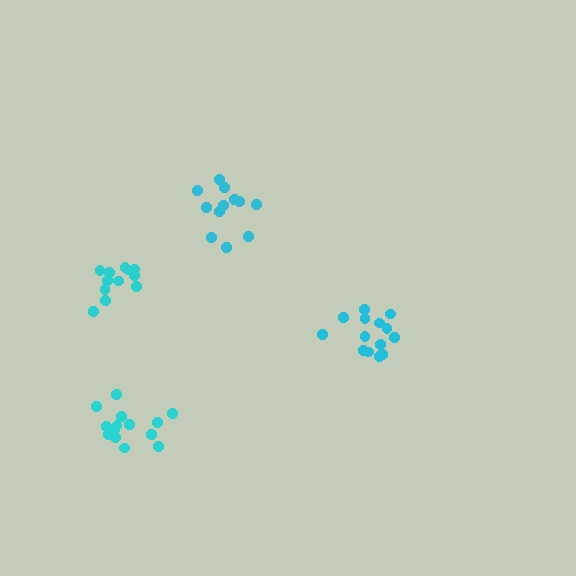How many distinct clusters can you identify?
There are 4 distinct clusters.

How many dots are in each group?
Group 1: 15 dots, Group 2: 12 dots, Group 3: 12 dots, Group 4: 14 dots (53 total).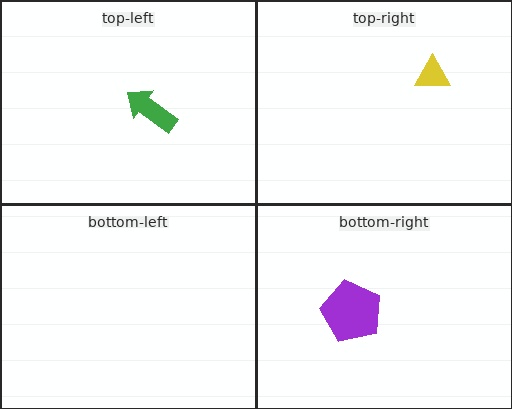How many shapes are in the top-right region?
1.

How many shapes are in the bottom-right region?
1.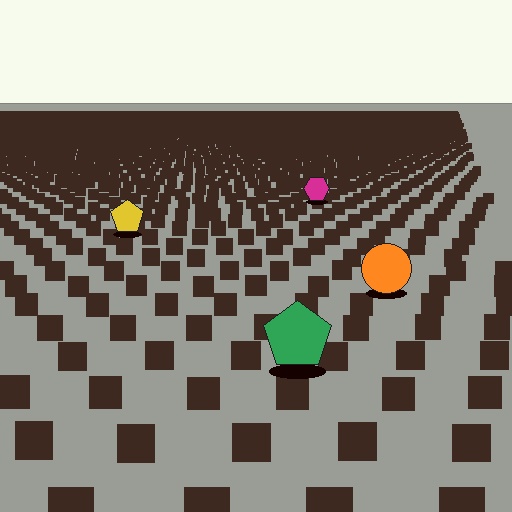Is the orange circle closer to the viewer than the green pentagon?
No. The green pentagon is closer — you can tell from the texture gradient: the ground texture is coarser near it.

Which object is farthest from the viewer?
The magenta hexagon is farthest from the viewer. It appears smaller and the ground texture around it is denser.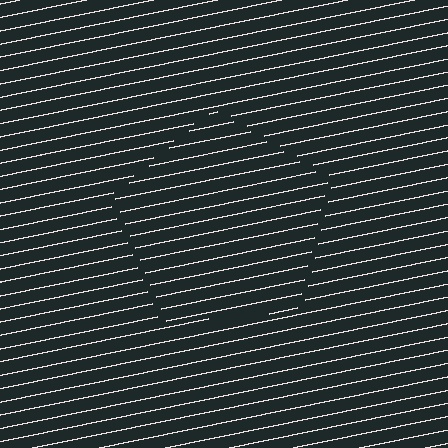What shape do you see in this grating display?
An illusory pentagon. The interior of the shape contains the same grating, shifted by half a period — the contour is defined by the phase discontinuity where line-ends from the inner and outer gratings abut.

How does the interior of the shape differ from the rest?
The interior of the shape contains the same grating, shifted by half a period — the contour is defined by the phase discontinuity where line-ends from the inner and outer gratings abut.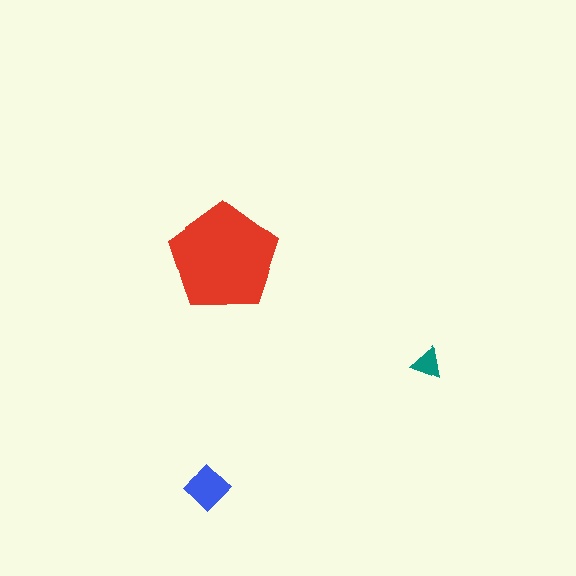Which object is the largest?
The red pentagon.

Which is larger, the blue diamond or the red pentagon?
The red pentagon.